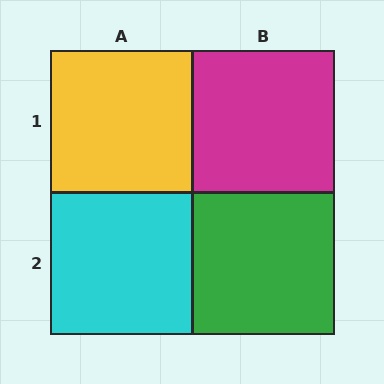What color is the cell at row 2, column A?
Cyan.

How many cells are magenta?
1 cell is magenta.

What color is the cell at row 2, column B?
Green.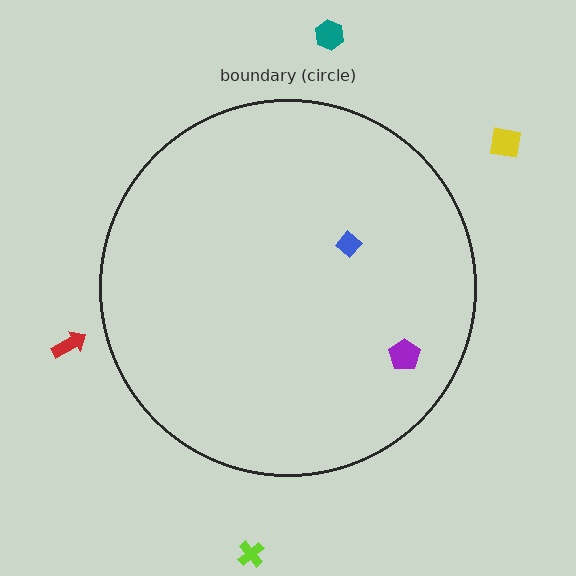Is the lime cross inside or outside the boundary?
Outside.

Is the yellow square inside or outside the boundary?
Outside.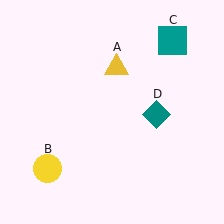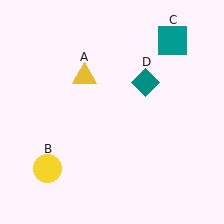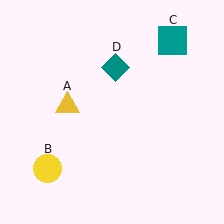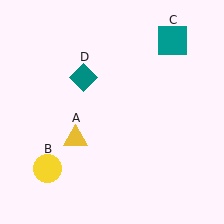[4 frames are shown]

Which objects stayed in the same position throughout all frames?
Yellow circle (object B) and teal square (object C) remained stationary.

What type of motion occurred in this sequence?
The yellow triangle (object A), teal diamond (object D) rotated counterclockwise around the center of the scene.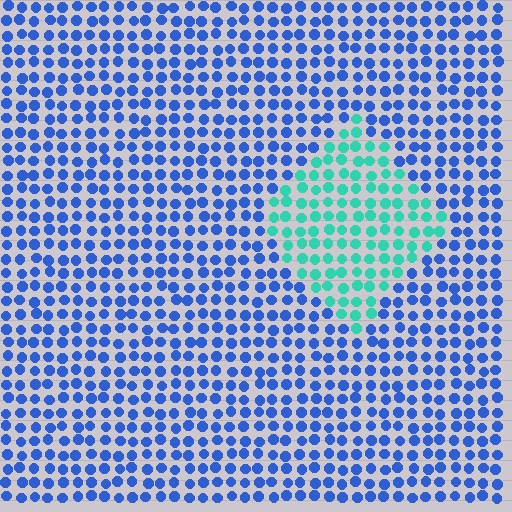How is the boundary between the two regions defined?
The boundary is defined purely by a slight shift in hue (about 56 degrees). Spacing, size, and orientation are identical on both sides.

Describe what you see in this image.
The image is filled with small blue elements in a uniform arrangement. A diamond-shaped region is visible where the elements are tinted to a slightly different hue, forming a subtle color boundary.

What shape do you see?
I see a diamond.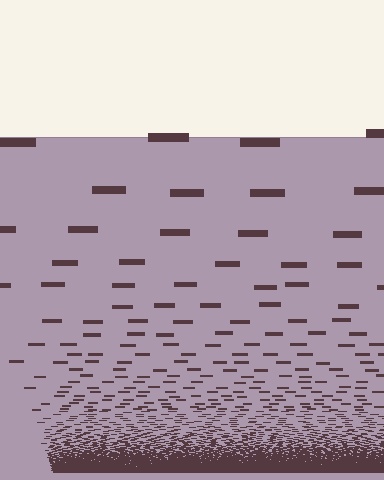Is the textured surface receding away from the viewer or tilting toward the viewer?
The surface appears to tilt toward the viewer. Texture elements get larger and sparser toward the top.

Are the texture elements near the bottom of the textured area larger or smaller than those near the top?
Smaller. The gradient is inverted — elements near the bottom are smaller and denser.